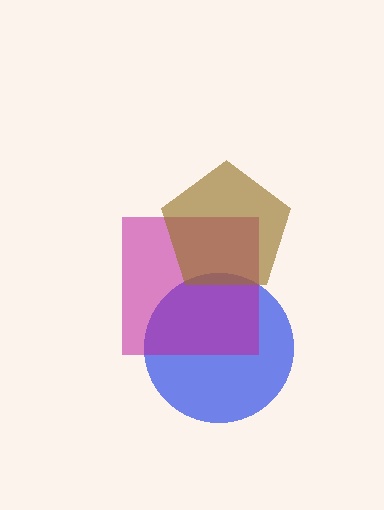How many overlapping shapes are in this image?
There are 3 overlapping shapes in the image.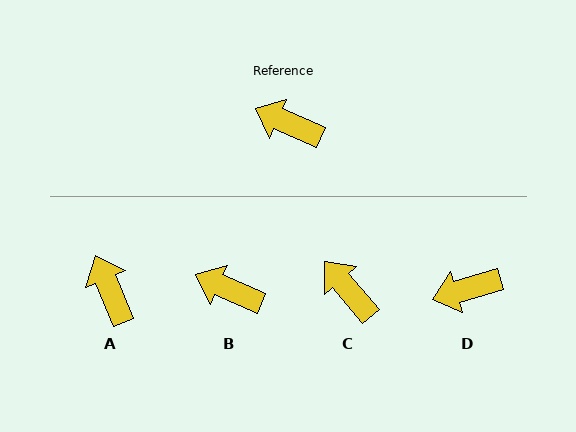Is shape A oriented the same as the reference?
No, it is off by about 44 degrees.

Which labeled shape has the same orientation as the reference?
B.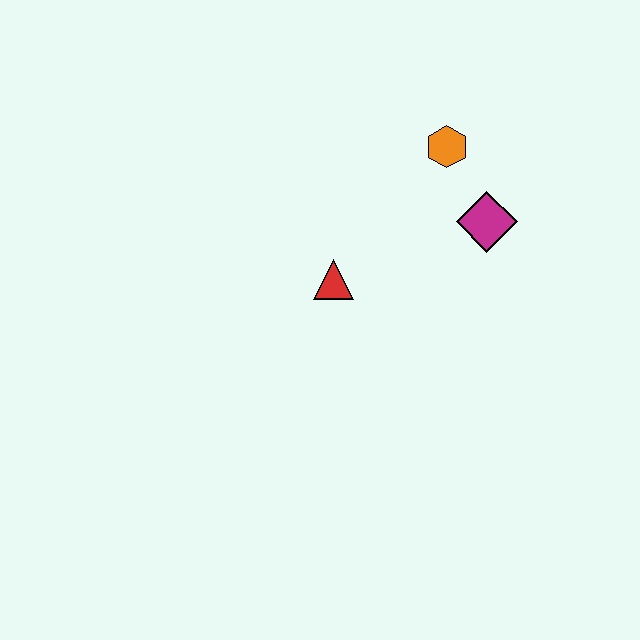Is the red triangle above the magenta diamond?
No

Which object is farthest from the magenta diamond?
The red triangle is farthest from the magenta diamond.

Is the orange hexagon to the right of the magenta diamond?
No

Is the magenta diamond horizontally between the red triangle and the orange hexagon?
No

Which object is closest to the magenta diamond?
The orange hexagon is closest to the magenta diamond.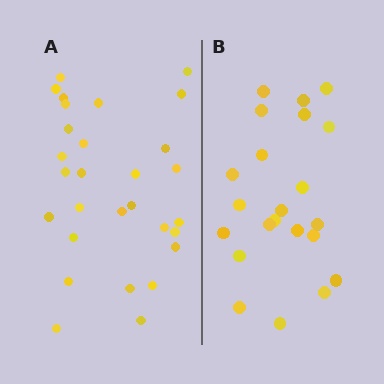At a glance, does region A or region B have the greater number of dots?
Region A (the left region) has more dots.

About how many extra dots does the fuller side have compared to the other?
Region A has roughly 8 or so more dots than region B.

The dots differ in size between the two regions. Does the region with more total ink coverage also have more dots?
No. Region B has more total ink coverage because its dots are larger, but region A actually contains more individual dots. Total area can be misleading — the number of items is what matters here.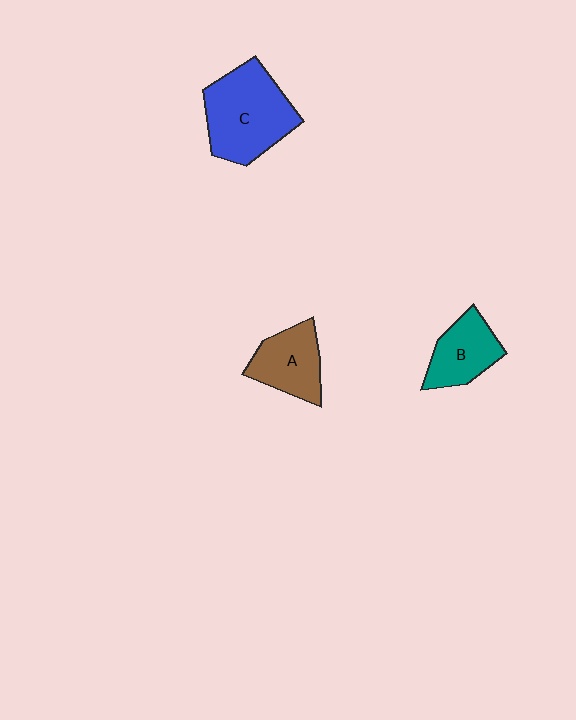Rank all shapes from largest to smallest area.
From largest to smallest: C (blue), A (brown), B (teal).